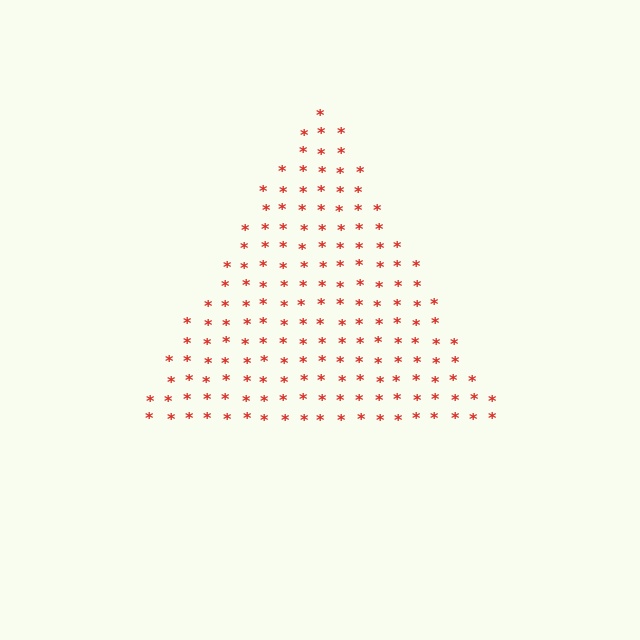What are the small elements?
The small elements are asterisks.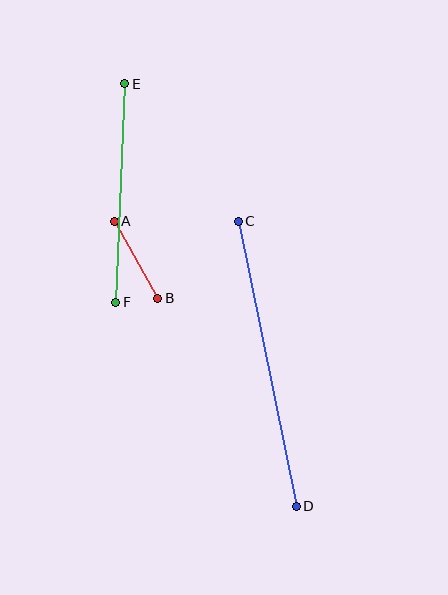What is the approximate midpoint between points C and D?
The midpoint is at approximately (267, 364) pixels.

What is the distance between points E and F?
The distance is approximately 219 pixels.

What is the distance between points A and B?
The distance is approximately 88 pixels.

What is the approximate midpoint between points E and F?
The midpoint is at approximately (120, 193) pixels.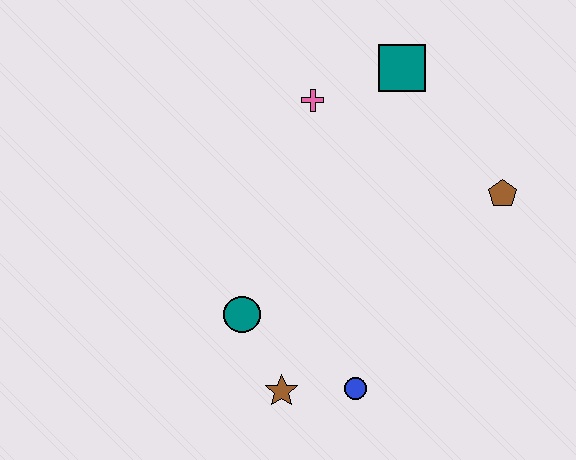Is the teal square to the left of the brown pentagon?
Yes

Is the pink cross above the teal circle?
Yes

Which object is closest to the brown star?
The blue circle is closest to the brown star.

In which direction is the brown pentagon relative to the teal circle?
The brown pentagon is to the right of the teal circle.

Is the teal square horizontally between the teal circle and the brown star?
No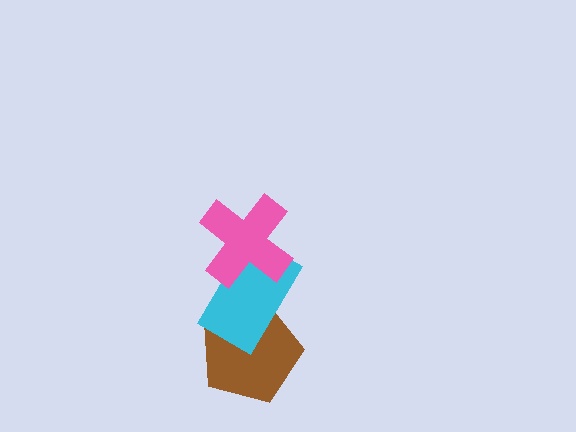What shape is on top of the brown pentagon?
The cyan rectangle is on top of the brown pentagon.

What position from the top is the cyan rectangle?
The cyan rectangle is 2nd from the top.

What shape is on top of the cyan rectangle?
The pink cross is on top of the cyan rectangle.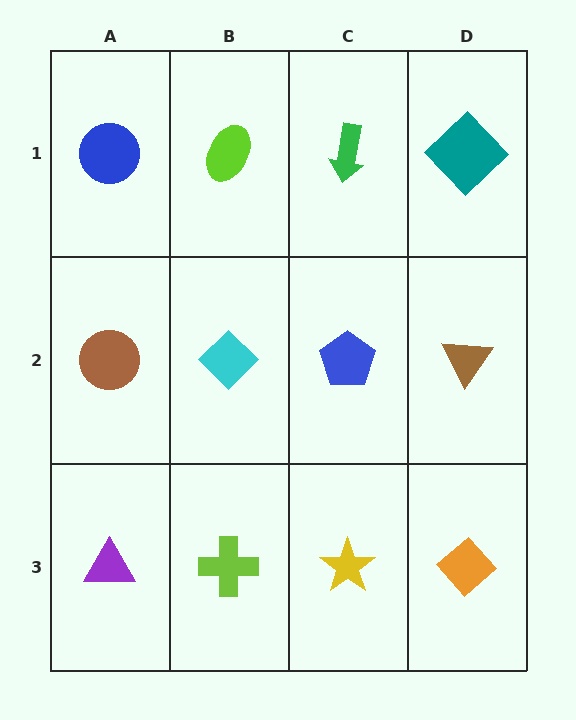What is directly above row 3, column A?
A brown circle.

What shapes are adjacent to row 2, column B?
A lime ellipse (row 1, column B), a lime cross (row 3, column B), a brown circle (row 2, column A), a blue pentagon (row 2, column C).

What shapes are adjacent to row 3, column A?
A brown circle (row 2, column A), a lime cross (row 3, column B).